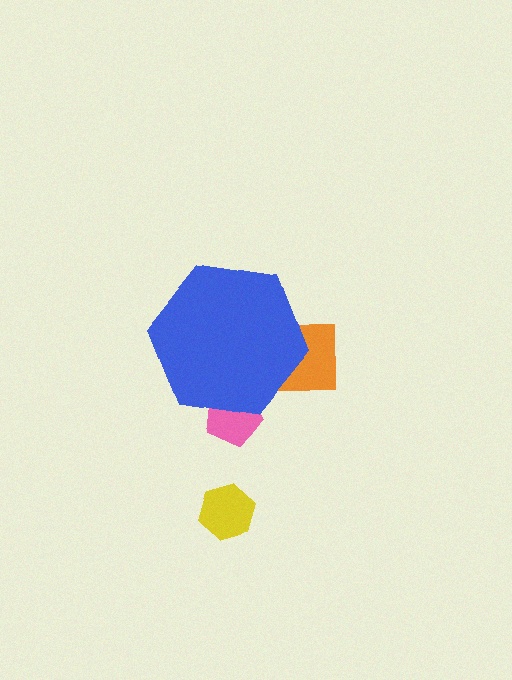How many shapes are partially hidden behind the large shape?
2 shapes are partially hidden.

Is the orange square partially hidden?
Yes, the orange square is partially hidden behind the blue hexagon.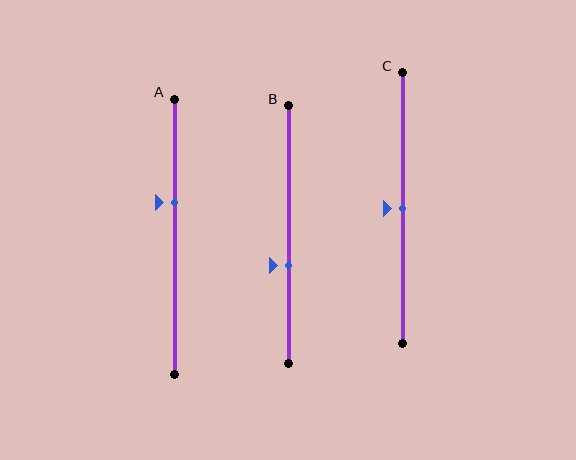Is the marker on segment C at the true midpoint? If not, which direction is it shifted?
Yes, the marker on segment C is at the true midpoint.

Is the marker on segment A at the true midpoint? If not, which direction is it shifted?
No, the marker on segment A is shifted upward by about 13% of the segment length.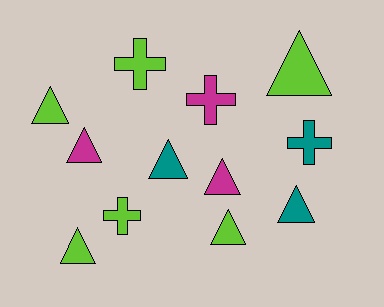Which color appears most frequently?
Lime, with 6 objects.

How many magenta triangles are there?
There are 2 magenta triangles.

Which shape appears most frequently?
Triangle, with 8 objects.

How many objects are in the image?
There are 12 objects.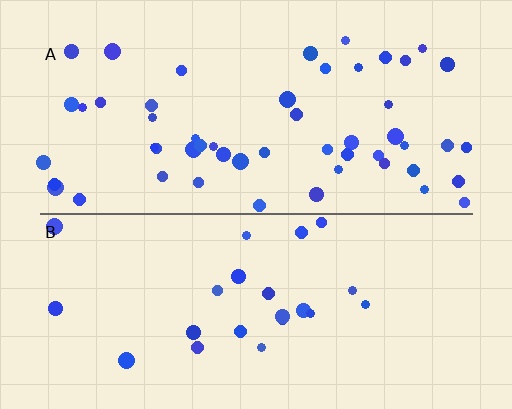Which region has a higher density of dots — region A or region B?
A (the top).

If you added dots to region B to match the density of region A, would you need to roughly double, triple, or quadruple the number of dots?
Approximately double.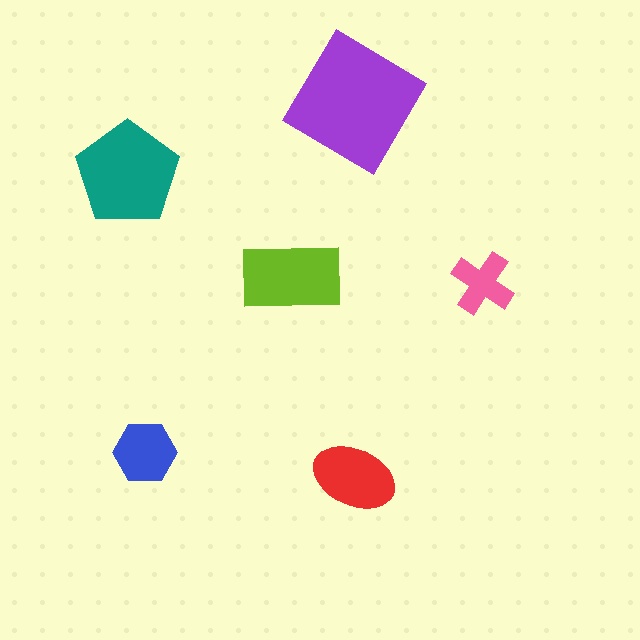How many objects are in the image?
There are 6 objects in the image.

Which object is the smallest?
The pink cross.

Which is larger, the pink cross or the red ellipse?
The red ellipse.